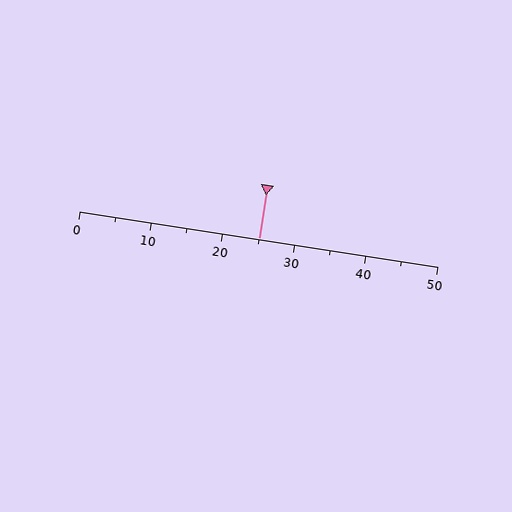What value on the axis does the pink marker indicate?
The marker indicates approximately 25.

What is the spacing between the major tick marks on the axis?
The major ticks are spaced 10 apart.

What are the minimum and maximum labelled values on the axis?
The axis runs from 0 to 50.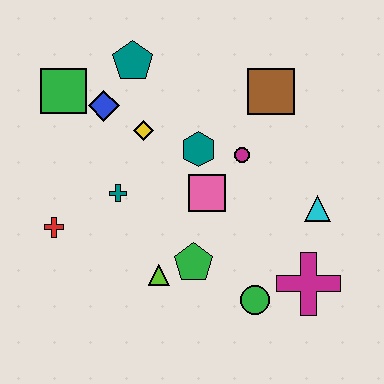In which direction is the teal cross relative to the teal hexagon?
The teal cross is to the left of the teal hexagon.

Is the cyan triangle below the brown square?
Yes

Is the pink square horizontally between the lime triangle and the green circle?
Yes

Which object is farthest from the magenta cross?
The green square is farthest from the magenta cross.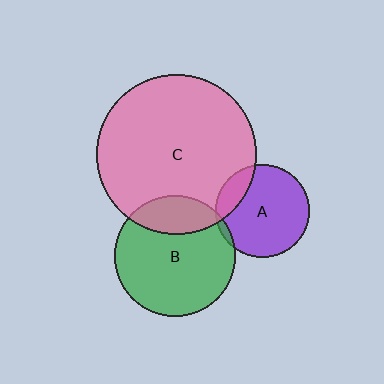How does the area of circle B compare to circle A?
Approximately 1.7 times.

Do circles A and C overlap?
Yes.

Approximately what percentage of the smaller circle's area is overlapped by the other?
Approximately 15%.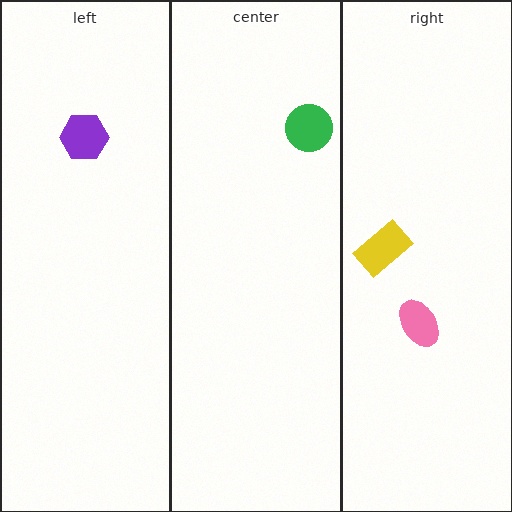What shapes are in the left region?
The purple hexagon.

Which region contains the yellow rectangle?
The right region.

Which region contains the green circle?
The center region.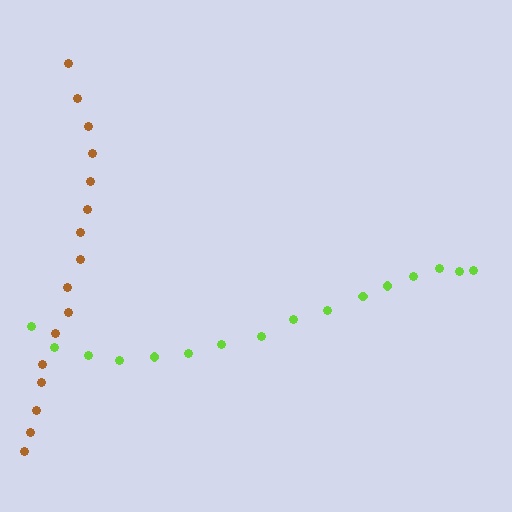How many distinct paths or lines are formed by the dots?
There are 2 distinct paths.